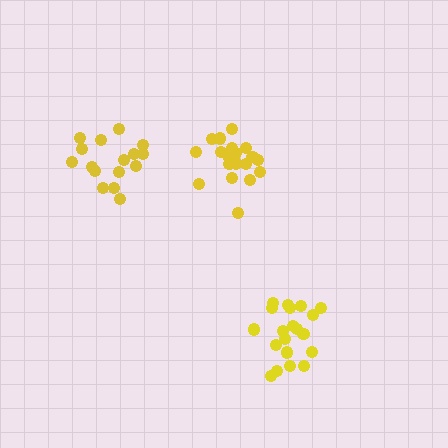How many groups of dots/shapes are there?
There are 3 groups.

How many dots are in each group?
Group 1: 16 dots, Group 2: 20 dots, Group 3: 20 dots (56 total).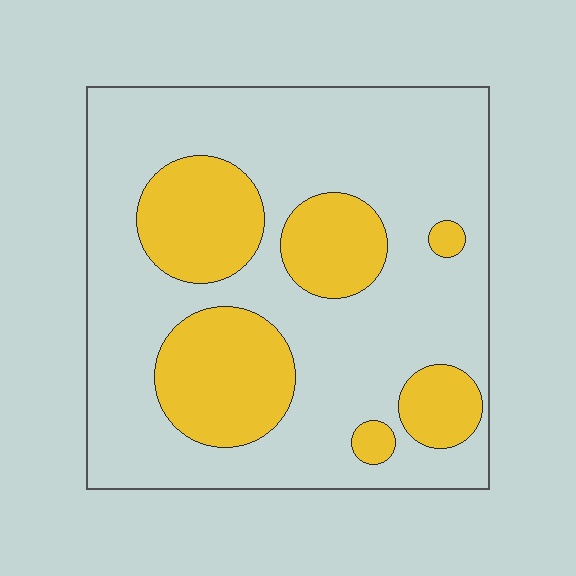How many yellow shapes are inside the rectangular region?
6.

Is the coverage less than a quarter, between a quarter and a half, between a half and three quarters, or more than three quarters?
Between a quarter and a half.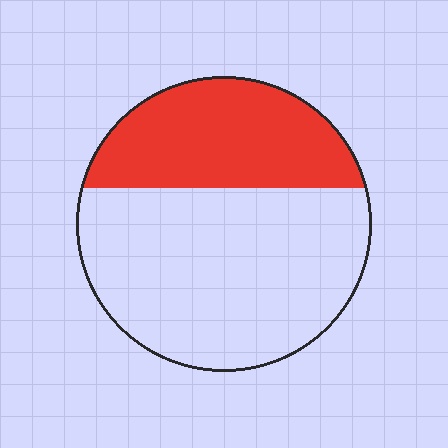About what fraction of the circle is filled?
About one third (1/3).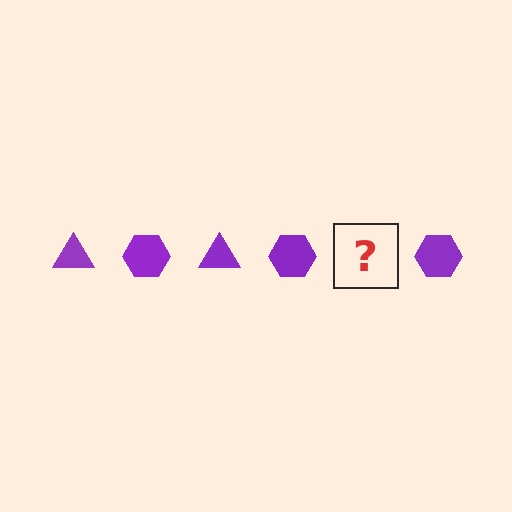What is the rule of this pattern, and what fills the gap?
The rule is that the pattern cycles through triangle, hexagon shapes in purple. The gap should be filled with a purple triangle.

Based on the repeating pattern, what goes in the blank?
The blank should be a purple triangle.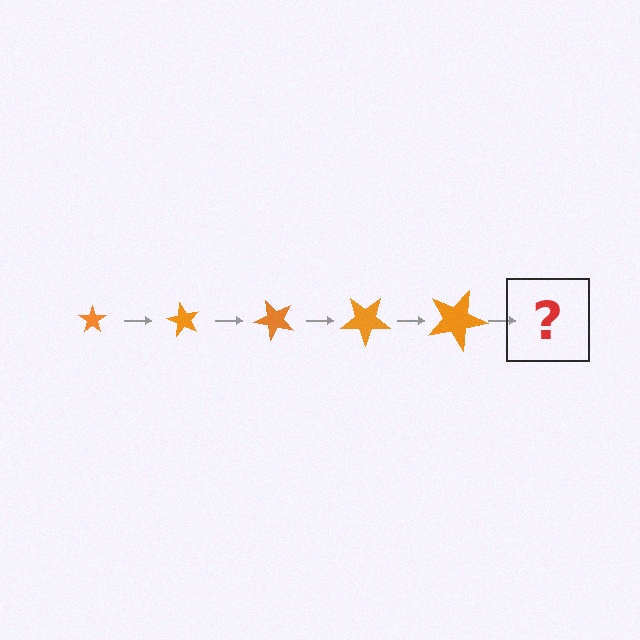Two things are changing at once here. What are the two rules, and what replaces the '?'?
The two rules are that the star grows larger each step and it rotates 60 degrees each step. The '?' should be a star, larger than the previous one and rotated 300 degrees from the start.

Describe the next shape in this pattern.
It should be a star, larger than the previous one and rotated 300 degrees from the start.